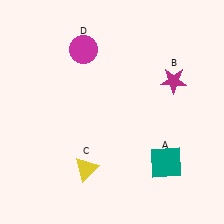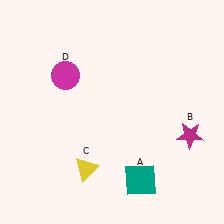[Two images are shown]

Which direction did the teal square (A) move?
The teal square (A) moved left.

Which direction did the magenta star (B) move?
The magenta star (B) moved down.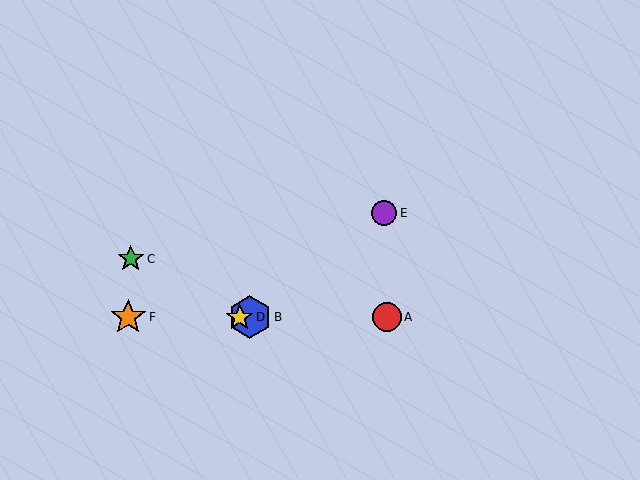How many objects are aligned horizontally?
4 objects (A, B, D, F) are aligned horizontally.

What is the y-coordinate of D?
Object D is at y≈317.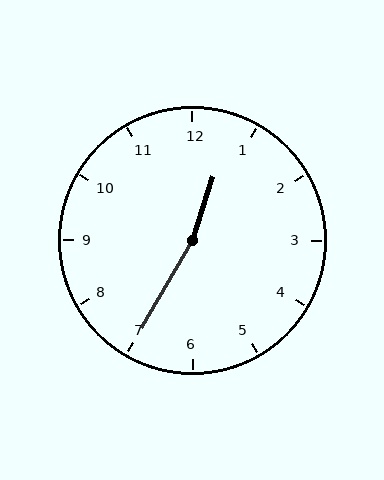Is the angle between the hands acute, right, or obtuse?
It is obtuse.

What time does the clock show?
12:35.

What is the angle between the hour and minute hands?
Approximately 168 degrees.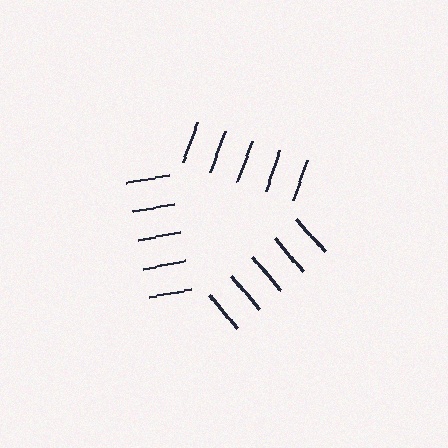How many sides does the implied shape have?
3 sides — the line-ends trace a triangle.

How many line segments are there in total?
15 — 5 along each of the 3 edges.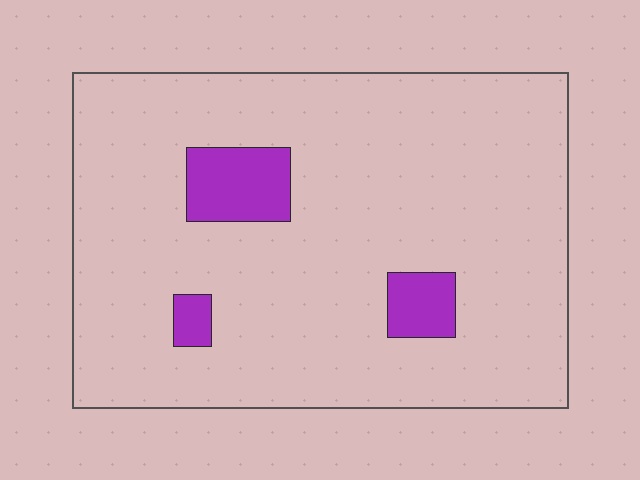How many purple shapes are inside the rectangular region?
3.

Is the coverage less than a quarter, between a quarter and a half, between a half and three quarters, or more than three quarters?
Less than a quarter.